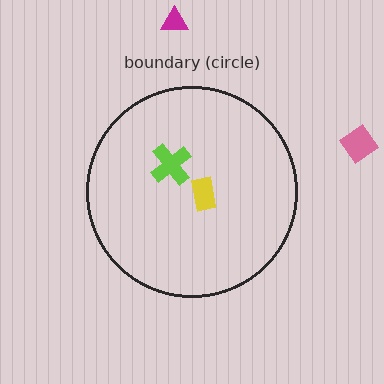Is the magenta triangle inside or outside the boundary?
Outside.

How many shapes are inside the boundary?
2 inside, 2 outside.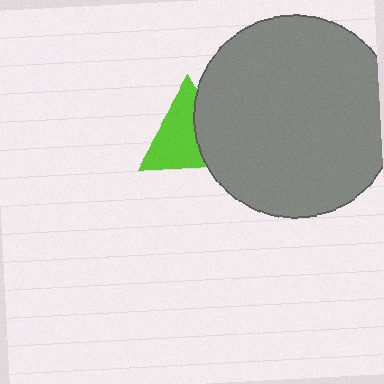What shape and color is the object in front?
The object in front is a gray circle.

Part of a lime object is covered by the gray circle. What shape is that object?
It is a triangle.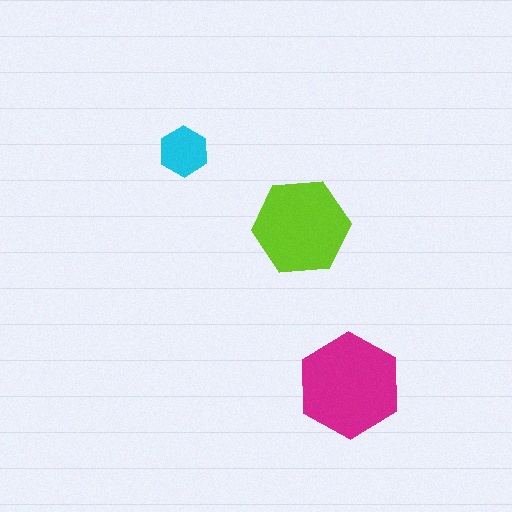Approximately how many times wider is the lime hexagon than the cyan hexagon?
About 2 times wider.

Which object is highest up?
The cyan hexagon is topmost.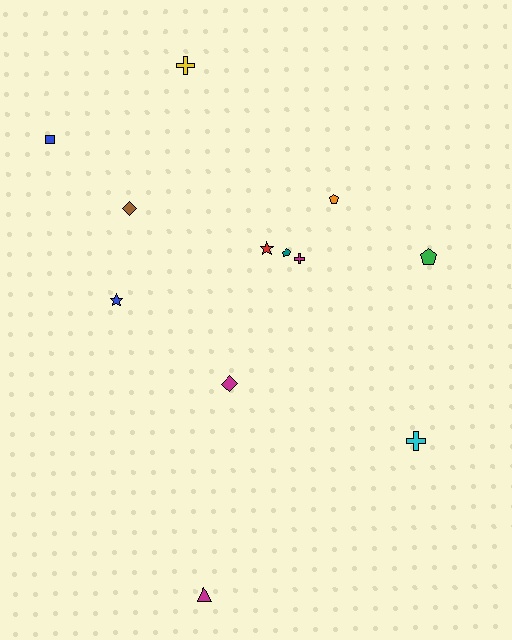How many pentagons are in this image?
There are 3 pentagons.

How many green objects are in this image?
There is 1 green object.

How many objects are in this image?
There are 12 objects.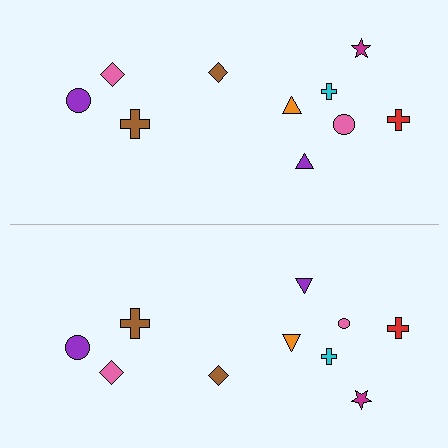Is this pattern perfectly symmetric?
No, the pattern is not perfectly symmetric. The pink circle on the bottom side has a different size than its mirror counterpart.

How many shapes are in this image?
There are 20 shapes in this image.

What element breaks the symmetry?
The pink circle on the bottom side has a different size than its mirror counterpart.